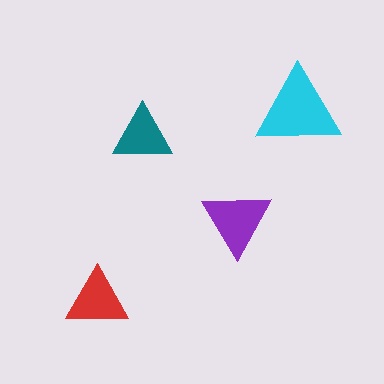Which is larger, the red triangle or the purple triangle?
The purple one.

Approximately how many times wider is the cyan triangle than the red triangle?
About 1.5 times wider.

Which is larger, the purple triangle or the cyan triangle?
The cyan one.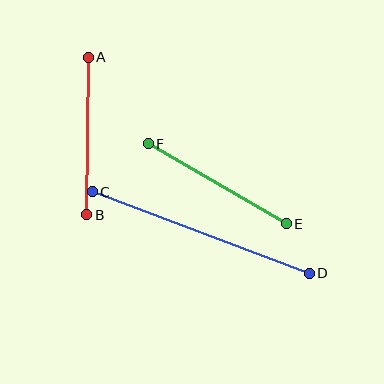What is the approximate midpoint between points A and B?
The midpoint is at approximately (87, 136) pixels.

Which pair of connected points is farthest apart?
Points C and D are farthest apart.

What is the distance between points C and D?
The distance is approximately 232 pixels.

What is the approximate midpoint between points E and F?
The midpoint is at approximately (217, 184) pixels.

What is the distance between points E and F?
The distance is approximately 159 pixels.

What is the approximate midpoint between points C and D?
The midpoint is at approximately (201, 233) pixels.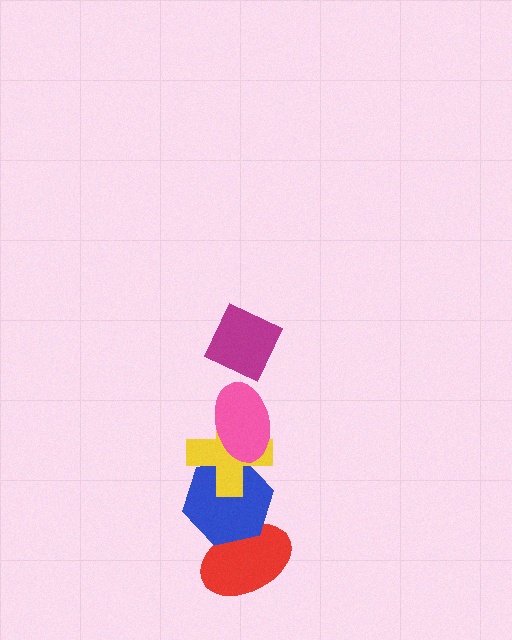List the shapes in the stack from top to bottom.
From top to bottom: the magenta diamond, the pink ellipse, the yellow cross, the blue hexagon, the red ellipse.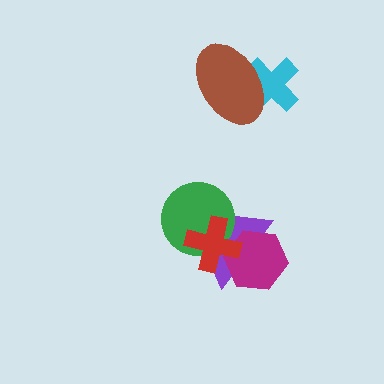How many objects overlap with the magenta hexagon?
2 objects overlap with the magenta hexagon.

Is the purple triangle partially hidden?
Yes, it is partially covered by another shape.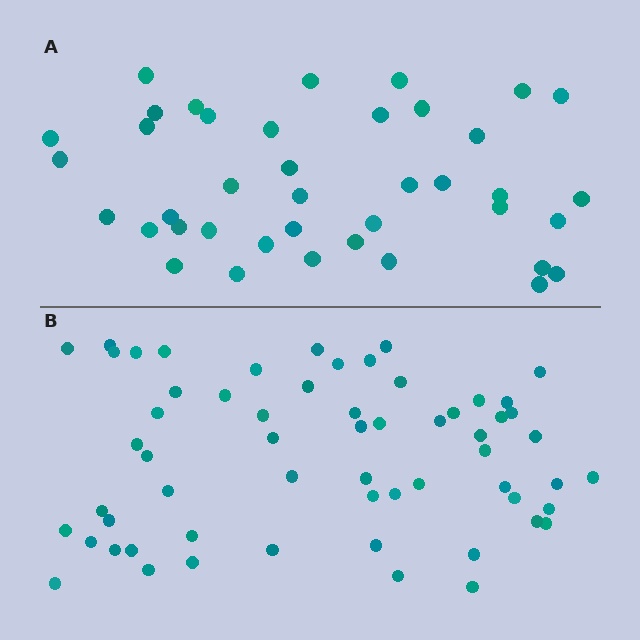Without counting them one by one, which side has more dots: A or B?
Region B (the bottom region) has more dots.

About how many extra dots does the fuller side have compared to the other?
Region B has approximately 20 more dots than region A.